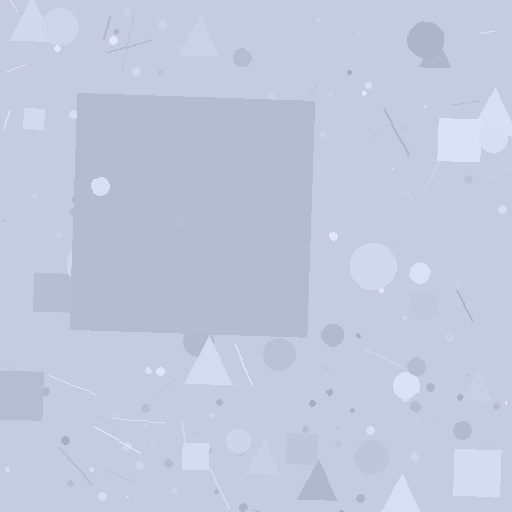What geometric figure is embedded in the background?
A square is embedded in the background.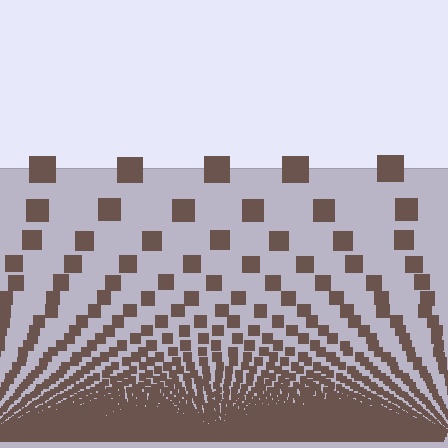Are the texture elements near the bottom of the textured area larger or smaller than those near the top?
Smaller. The gradient is inverted — elements near the bottom are smaller and denser.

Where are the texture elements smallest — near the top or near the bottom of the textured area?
Near the bottom.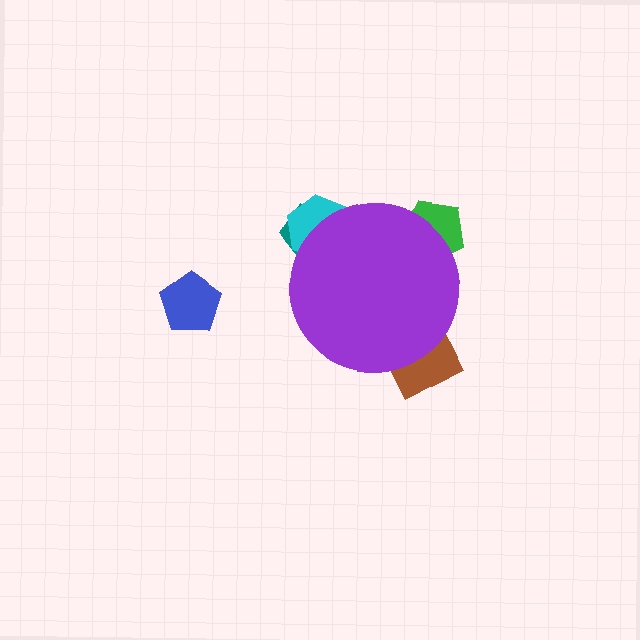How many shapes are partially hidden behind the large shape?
4 shapes are partially hidden.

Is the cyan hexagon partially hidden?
Yes, the cyan hexagon is partially hidden behind the purple circle.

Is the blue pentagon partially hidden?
No, the blue pentagon is fully visible.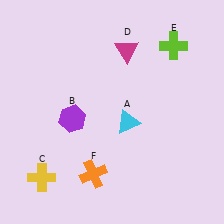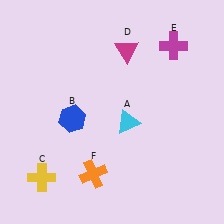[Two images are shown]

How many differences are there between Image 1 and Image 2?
There are 2 differences between the two images.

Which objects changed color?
B changed from purple to blue. E changed from lime to magenta.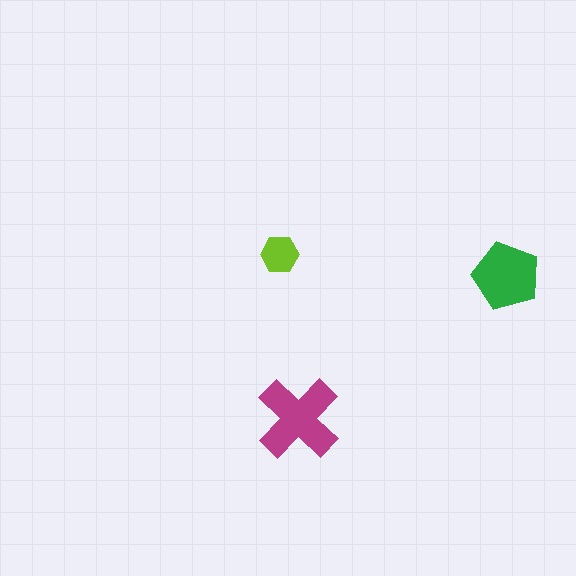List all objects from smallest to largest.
The lime hexagon, the green pentagon, the magenta cross.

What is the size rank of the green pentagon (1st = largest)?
2nd.